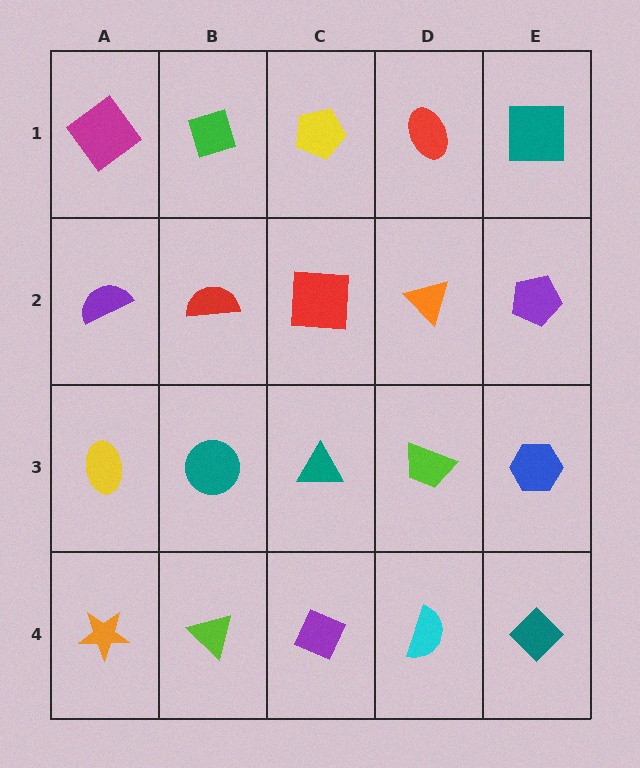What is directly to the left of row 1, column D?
A yellow pentagon.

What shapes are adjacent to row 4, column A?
A yellow ellipse (row 3, column A), a lime triangle (row 4, column B).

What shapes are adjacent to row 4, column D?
A lime trapezoid (row 3, column D), a purple diamond (row 4, column C), a teal diamond (row 4, column E).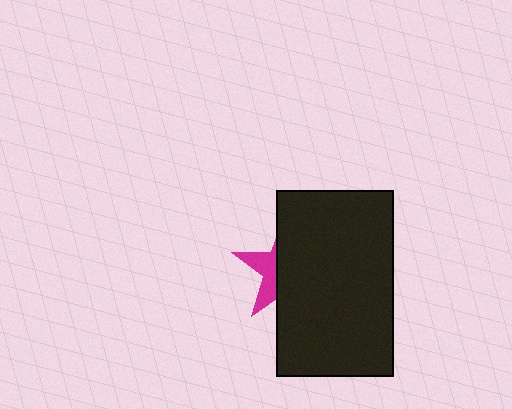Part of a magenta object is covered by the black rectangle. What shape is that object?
It is a star.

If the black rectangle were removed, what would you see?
You would see the complete magenta star.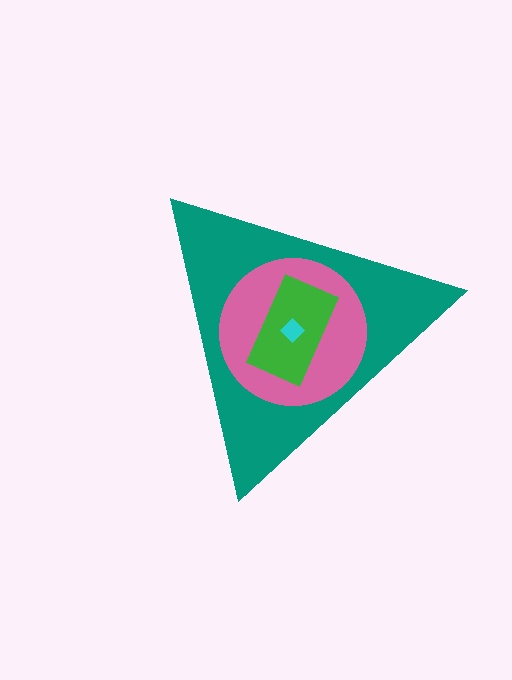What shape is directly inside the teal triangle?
The pink circle.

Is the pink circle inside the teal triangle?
Yes.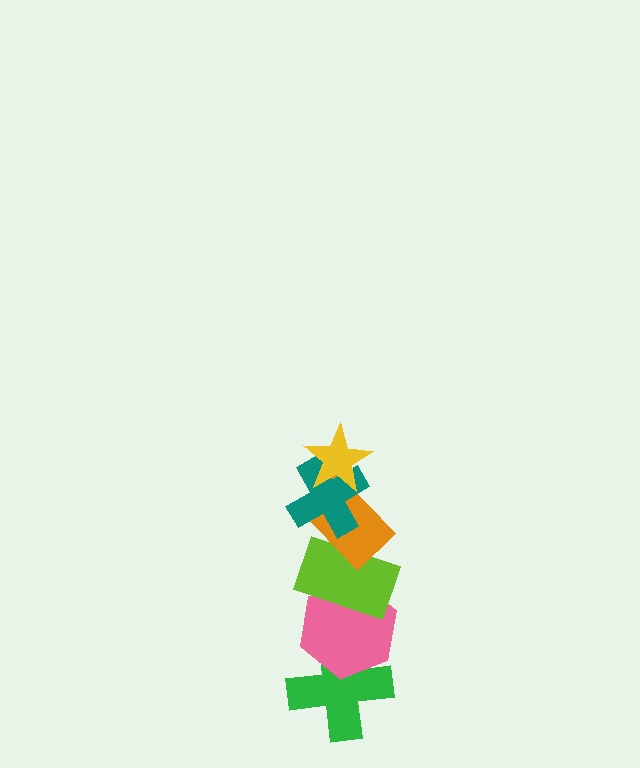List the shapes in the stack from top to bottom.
From top to bottom: the yellow star, the teal cross, the orange rectangle, the lime rectangle, the pink hexagon, the green cross.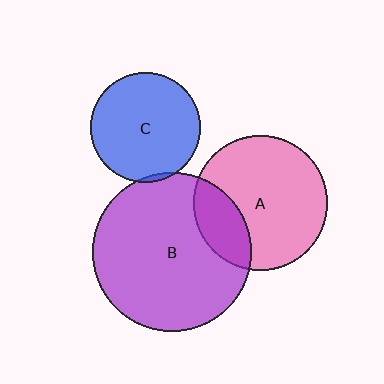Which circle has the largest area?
Circle B (purple).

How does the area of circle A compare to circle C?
Approximately 1.5 times.